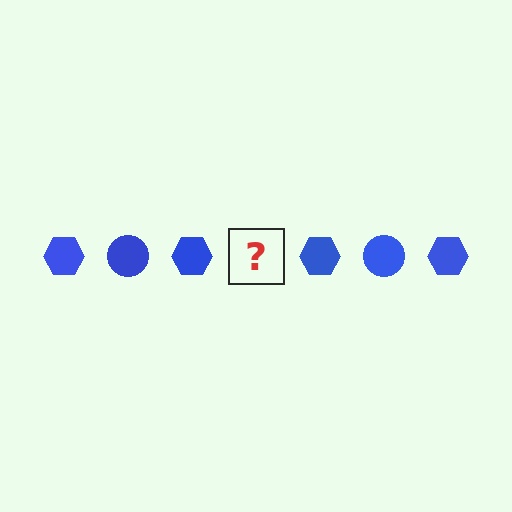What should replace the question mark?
The question mark should be replaced with a blue circle.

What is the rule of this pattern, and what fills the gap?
The rule is that the pattern cycles through hexagon, circle shapes in blue. The gap should be filled with a blue circle.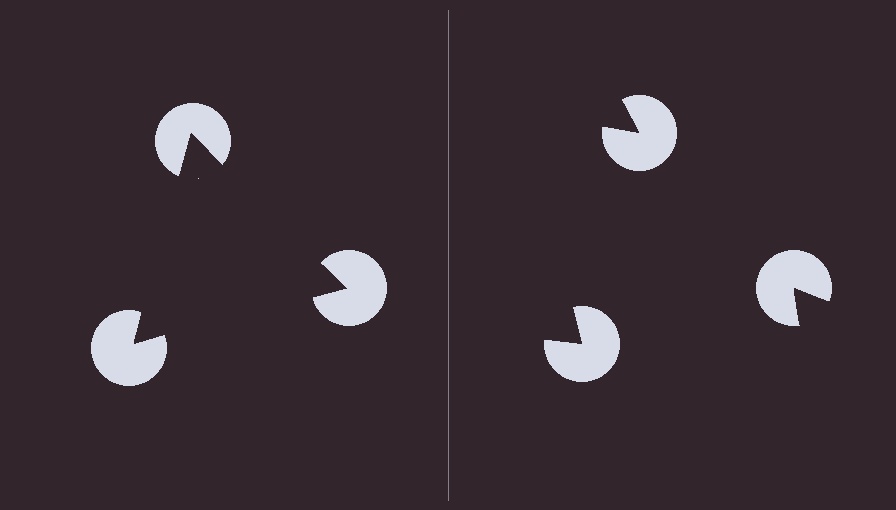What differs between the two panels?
The pac-man discs are positioned identically on both sides; only the wedge orientations differ. On the left they align to a triangle; on the right they are misaligned.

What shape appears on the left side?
An illusory triangle.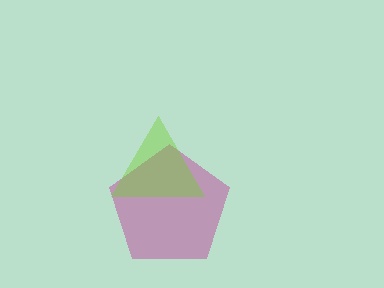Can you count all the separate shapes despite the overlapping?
Yes, there are 2 separate shapes.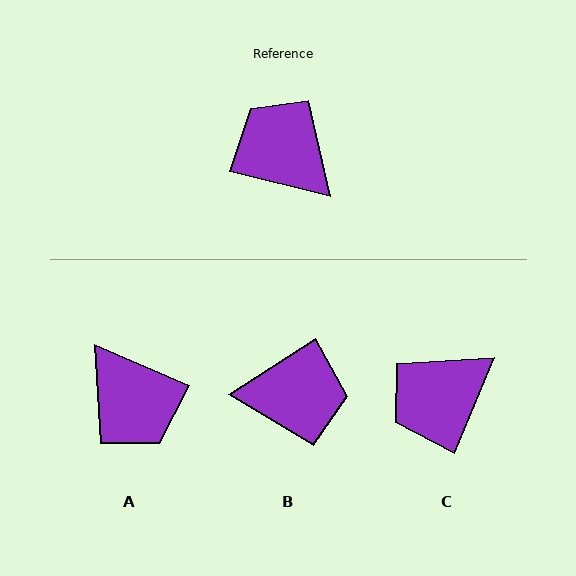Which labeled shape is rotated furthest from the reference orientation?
A, about 171 degrees away.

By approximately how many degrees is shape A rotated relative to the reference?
Approximately 171 degrees counter-clockwise.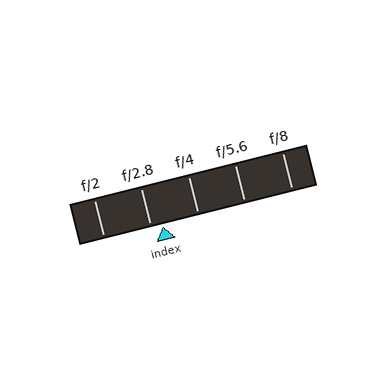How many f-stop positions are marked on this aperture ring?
There are 5 f-stop positions marked.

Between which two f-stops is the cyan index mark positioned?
The index mark is between f/2.8 and f/4.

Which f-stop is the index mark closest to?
The index mark is closest to f/2.8.